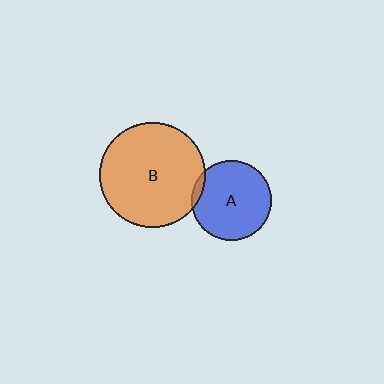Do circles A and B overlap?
Yes.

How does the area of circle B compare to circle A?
Approximately 1.7 times.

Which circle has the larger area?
Circle B (orange).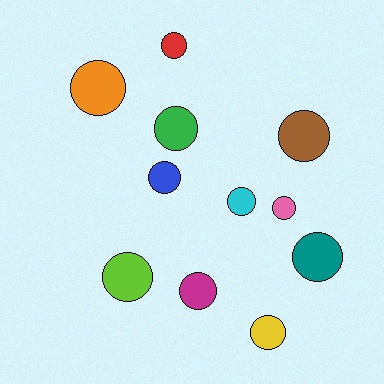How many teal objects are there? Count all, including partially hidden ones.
There is 1 teal object.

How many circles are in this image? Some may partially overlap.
There are 11 circles.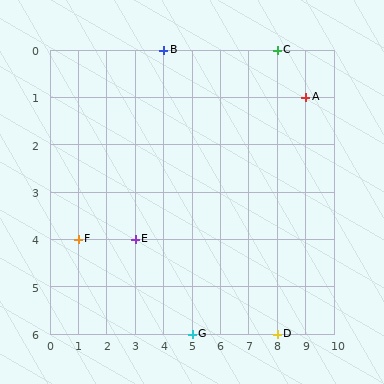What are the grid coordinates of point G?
Point G is at grid coordinates (5, 6).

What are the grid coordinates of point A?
Point A is at grid coordinates (9, 1).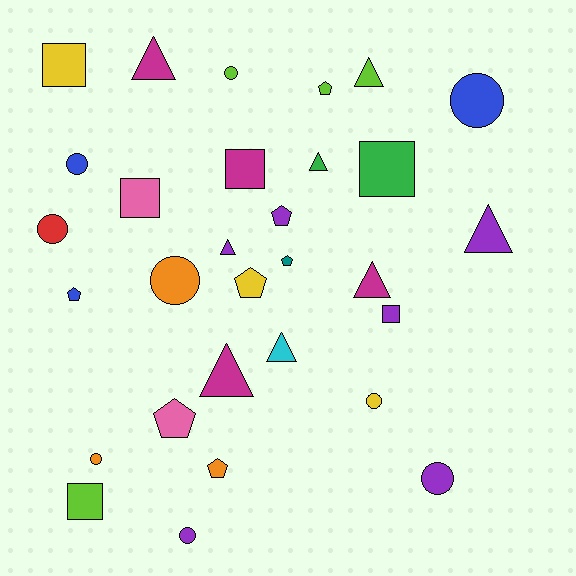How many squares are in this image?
There are 6 squares.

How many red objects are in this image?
There is 1 red object.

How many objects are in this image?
There are 30 objects.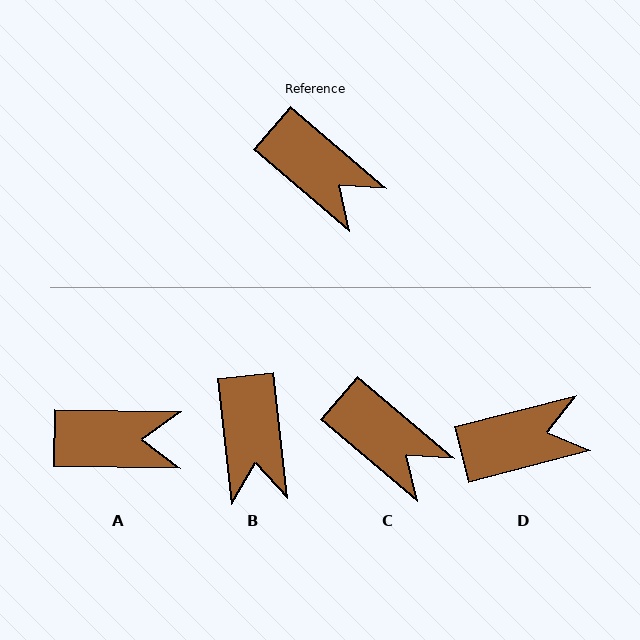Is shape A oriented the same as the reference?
No, it is off by about 39 degrees.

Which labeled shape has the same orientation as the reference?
C.